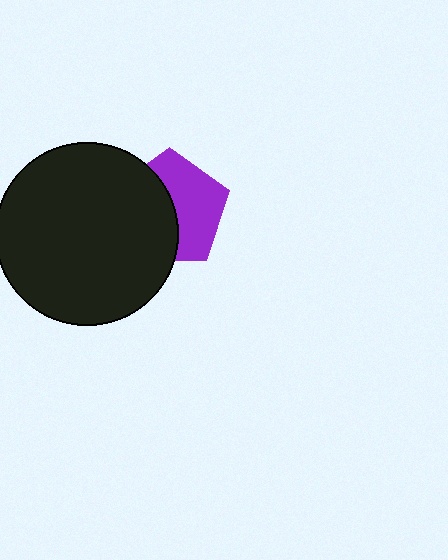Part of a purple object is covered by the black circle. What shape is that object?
It is a pentagon.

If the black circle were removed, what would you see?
You would see the complete purple pentagon.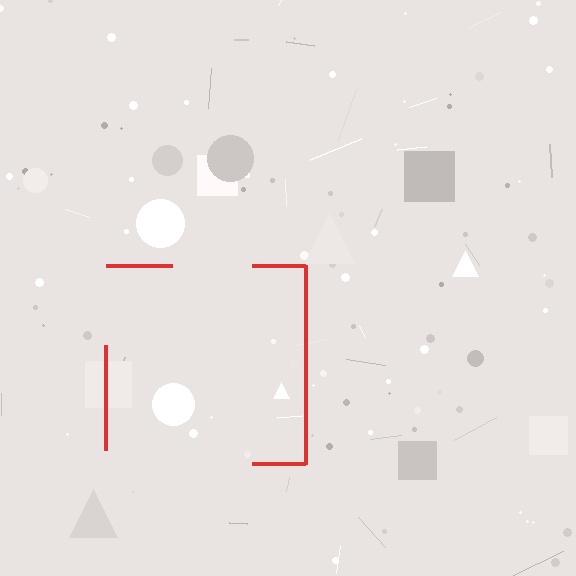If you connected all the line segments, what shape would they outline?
They would outline a square.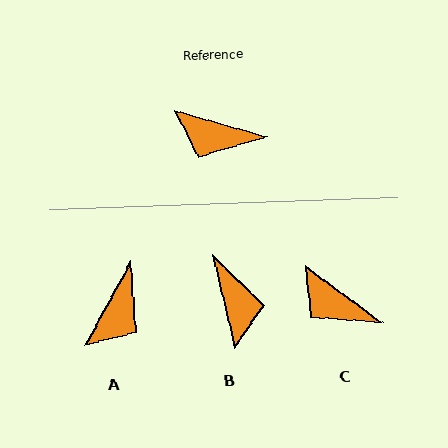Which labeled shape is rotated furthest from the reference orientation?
B, about 120 degrees away.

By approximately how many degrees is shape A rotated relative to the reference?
Approximately 77 degrees counter-clockwise.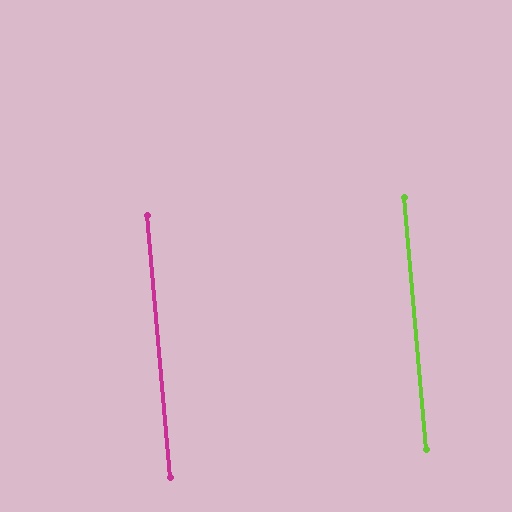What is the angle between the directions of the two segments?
Approximately 0 degrees.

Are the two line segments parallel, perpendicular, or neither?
Parallel — their directions differ by only 0.0°.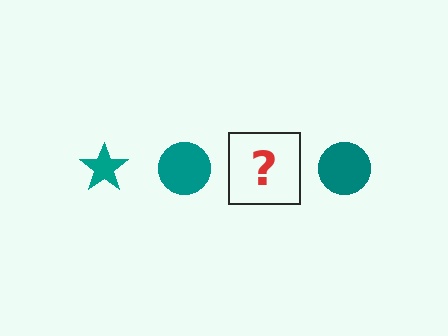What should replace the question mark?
The question mark should be replaced with a teal star.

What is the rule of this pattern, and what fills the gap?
The rule is that the pattern cycles through star, circle shapes in teal. The gap should be filled with a teal star.